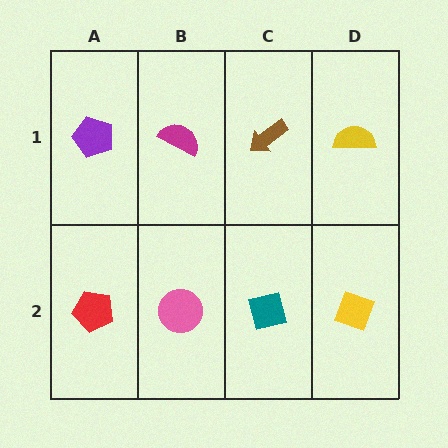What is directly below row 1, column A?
A red pentagon.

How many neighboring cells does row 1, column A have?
2.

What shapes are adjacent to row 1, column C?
A teal square (row 2, column C), a magenta semicircle (row 1, column B), a yellow semicircle (row 1, column D).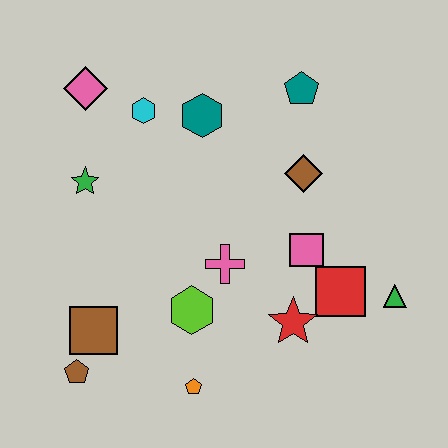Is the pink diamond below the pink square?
No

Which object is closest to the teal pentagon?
The brown diamond is closest to the teal pentagon.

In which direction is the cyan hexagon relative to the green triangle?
The cyan hexagon is to the left of the green triangle.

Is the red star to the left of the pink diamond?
No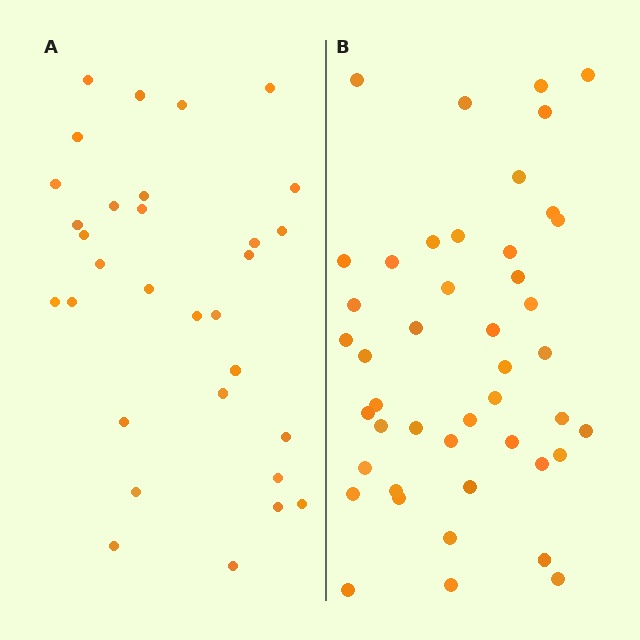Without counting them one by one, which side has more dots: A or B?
Region B (the right region) has more dots.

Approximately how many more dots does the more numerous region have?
Region B has approximately 15 more dots than region A.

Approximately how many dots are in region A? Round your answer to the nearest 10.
About 30 dots. (The exact count is 31, which rounds to 30.)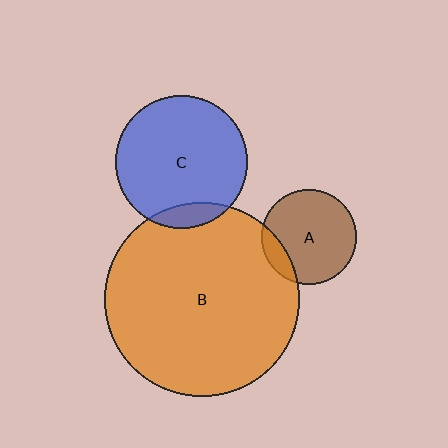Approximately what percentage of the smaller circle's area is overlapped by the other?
Approximately 15%.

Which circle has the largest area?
Circle B (orange).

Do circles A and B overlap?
Yes.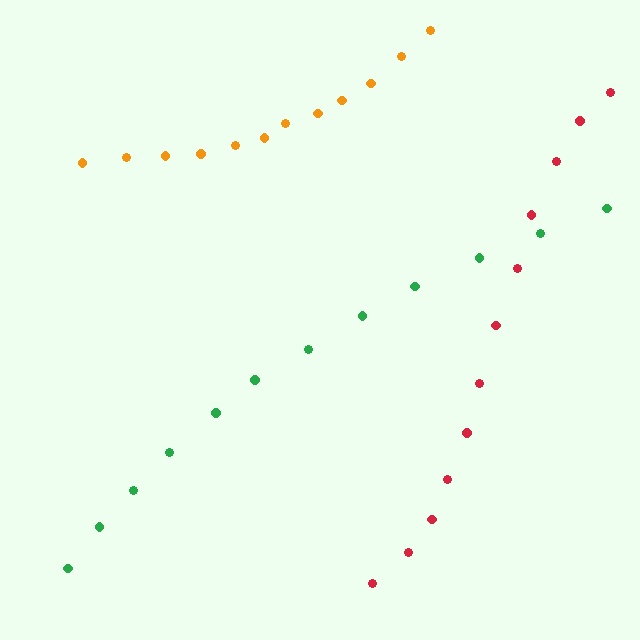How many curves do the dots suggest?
There are 3 distinct paths.